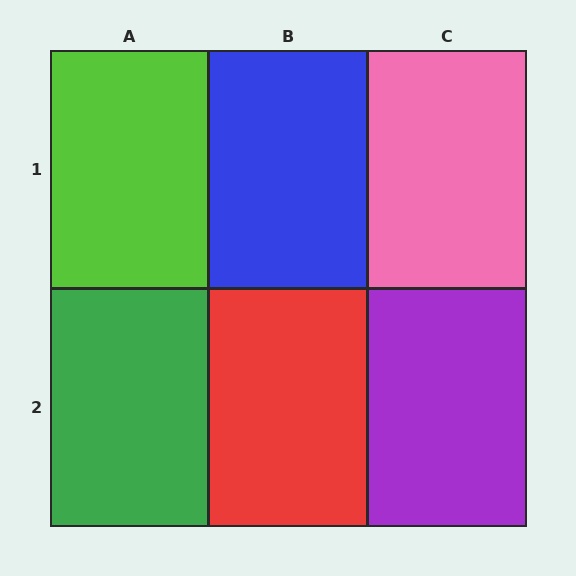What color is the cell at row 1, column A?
Lime.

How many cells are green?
1 cell is green.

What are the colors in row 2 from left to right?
Green, red, purple.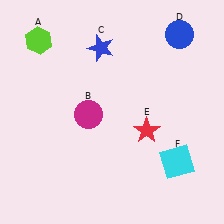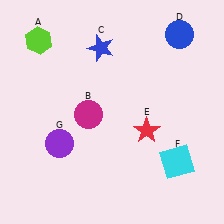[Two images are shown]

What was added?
A purple circle (G) was added in Image 2.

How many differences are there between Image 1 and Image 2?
There is 1 difference between the two images.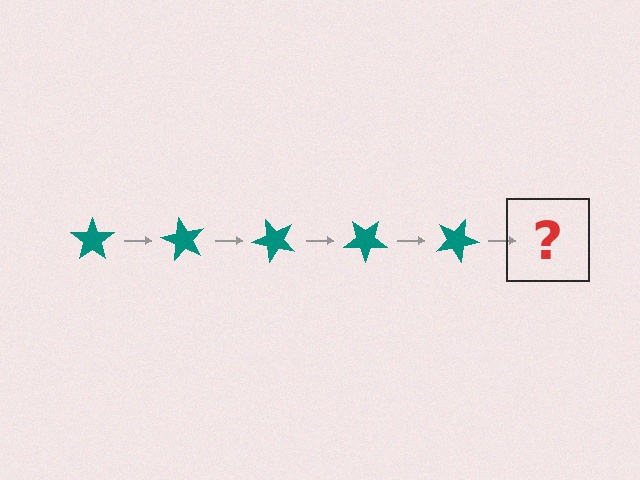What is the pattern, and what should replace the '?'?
The pattern is that the star rotates 60 degrees each step. The '?' should be a teal star rotated 300 degrees.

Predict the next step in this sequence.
The next step is a teal star rotated 300 degrees.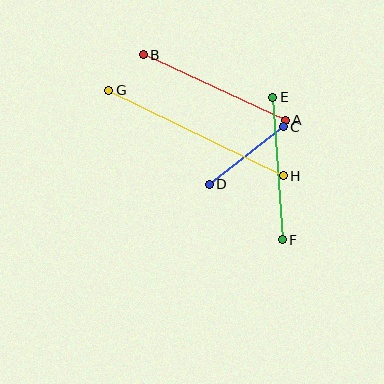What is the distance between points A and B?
The distance is approximately 156 pixels.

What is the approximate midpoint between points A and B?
The midpoint is at approximately (214, 87) pixels.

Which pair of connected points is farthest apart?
Points G and H are farthest apart.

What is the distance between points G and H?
The distance is approximately 194 pixels.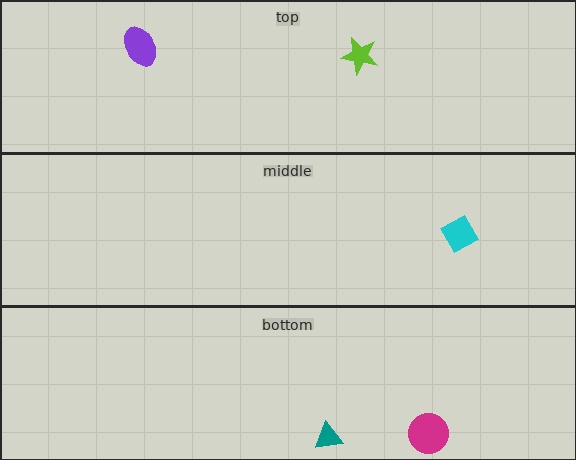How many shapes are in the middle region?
1.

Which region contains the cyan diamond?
The middle region.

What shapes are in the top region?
The purple ellipse, the lime star.